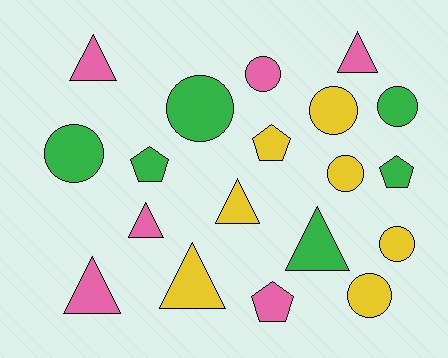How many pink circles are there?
There is 1 pink circle.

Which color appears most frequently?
Yellow, with 7 objects.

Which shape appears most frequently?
Circle, with 8 objects.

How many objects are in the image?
There are 19 objects.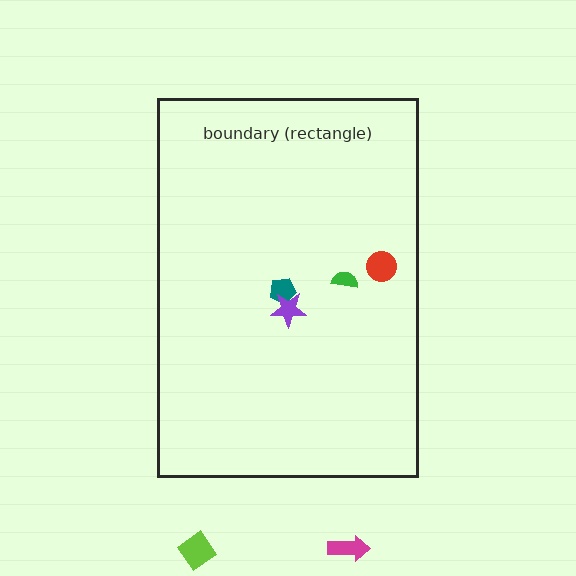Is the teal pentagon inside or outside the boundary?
Inside.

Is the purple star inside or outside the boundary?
Inside.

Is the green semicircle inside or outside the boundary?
Inside.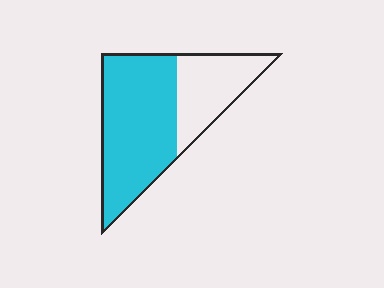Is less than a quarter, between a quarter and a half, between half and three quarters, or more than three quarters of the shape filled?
Between half and three quarters.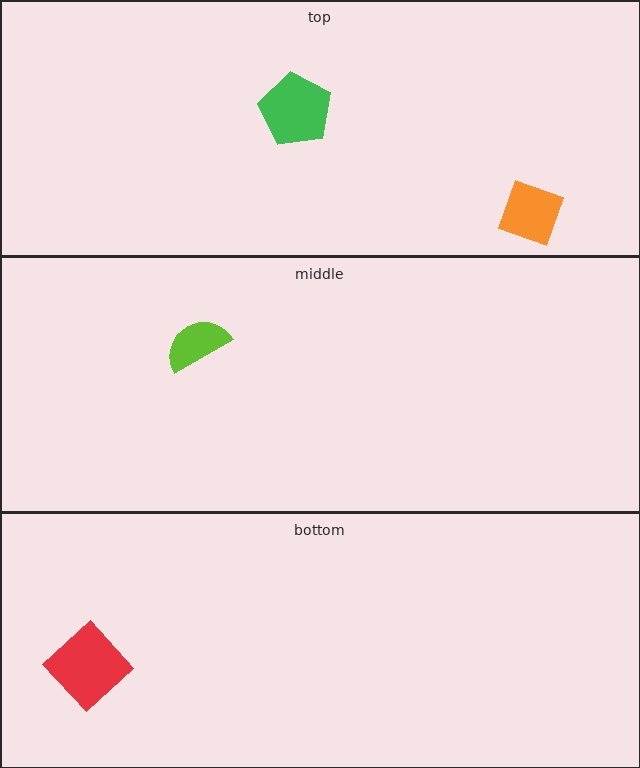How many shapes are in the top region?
2.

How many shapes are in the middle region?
1.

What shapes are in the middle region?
The lime semicircle.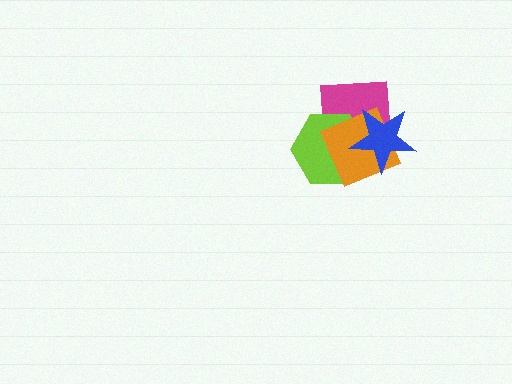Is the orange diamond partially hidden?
Yes, it is partially covered by another shape.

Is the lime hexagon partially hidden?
Yes, it is partially covered by another shape.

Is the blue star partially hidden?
No, no other shape covers it.